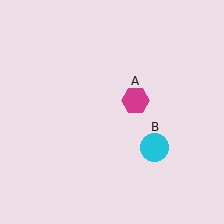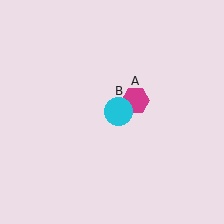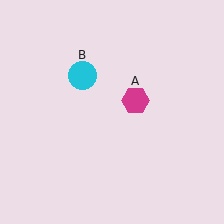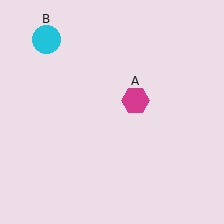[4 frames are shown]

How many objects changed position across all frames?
1 object changed position: cyan circle (object B).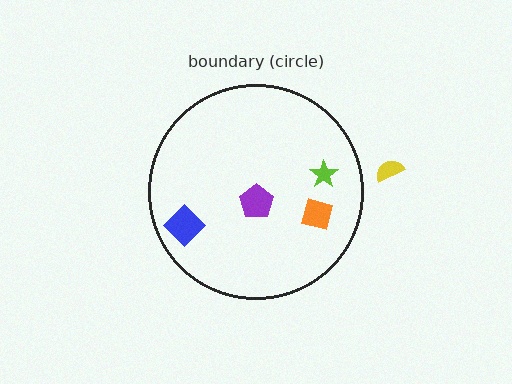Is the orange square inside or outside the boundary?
Inside.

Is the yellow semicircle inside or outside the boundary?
Outside.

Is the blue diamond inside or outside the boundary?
Inside.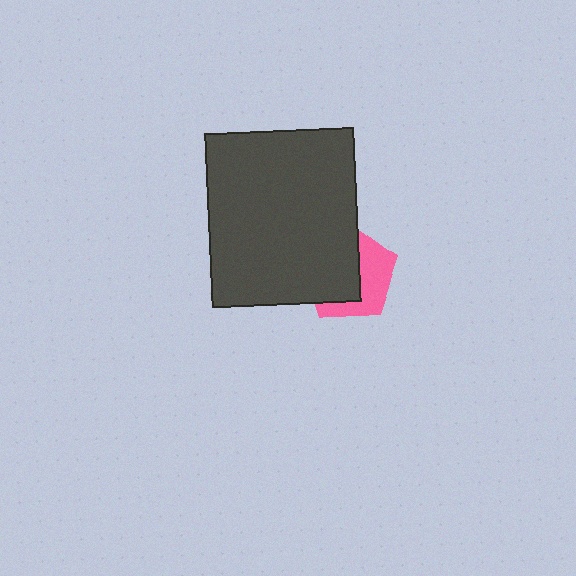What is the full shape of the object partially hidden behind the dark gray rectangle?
The partially hidden object is a pink pentagon.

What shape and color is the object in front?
The object in front is a dark gray rectangle.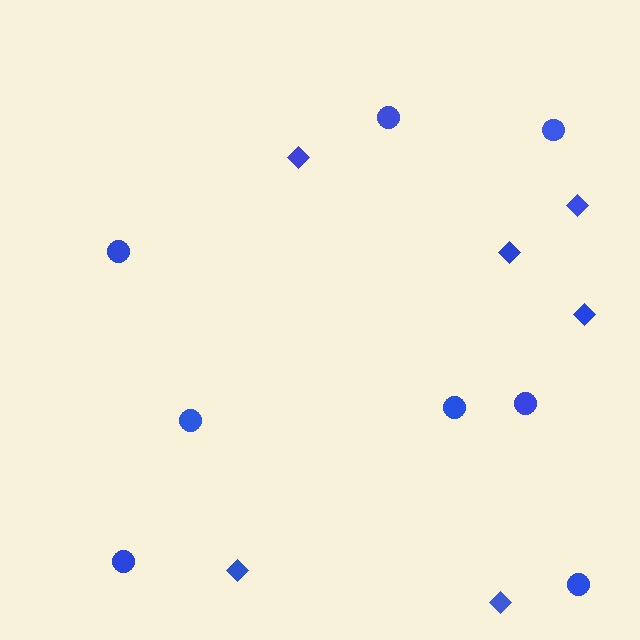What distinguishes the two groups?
There are 2 groups: one group of diamonds (6) and one group of circles (8).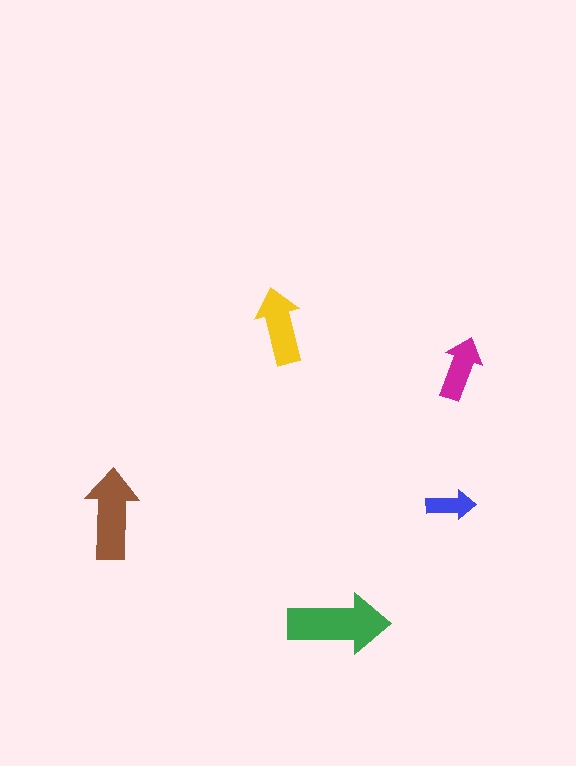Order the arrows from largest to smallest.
the green one, the brown one, the yellow one, the magenta one, the blue one.